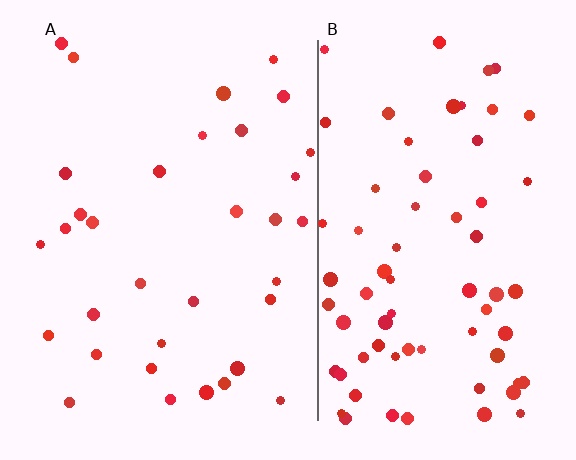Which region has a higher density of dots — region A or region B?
B (the right).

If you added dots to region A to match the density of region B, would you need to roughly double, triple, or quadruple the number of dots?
Approximately double.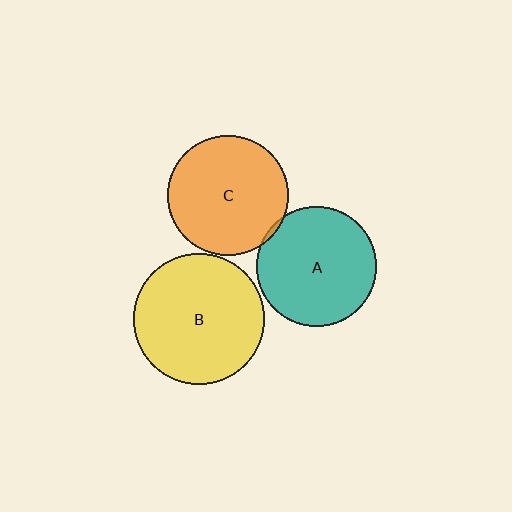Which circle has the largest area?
Circle B (yellow).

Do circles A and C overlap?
Yes.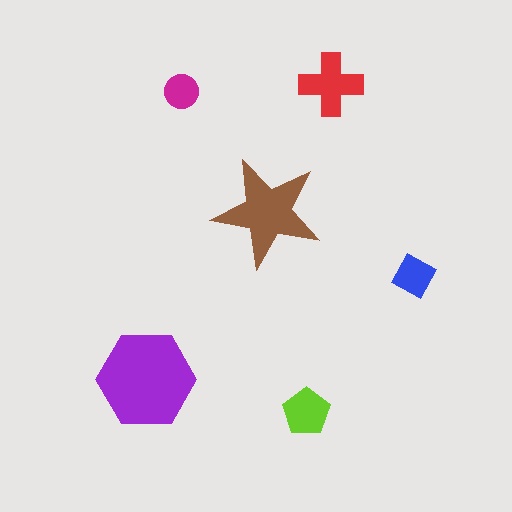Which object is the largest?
The purple hexagon.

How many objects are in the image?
There are 6 objects in the image.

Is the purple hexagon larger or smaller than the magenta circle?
Larger.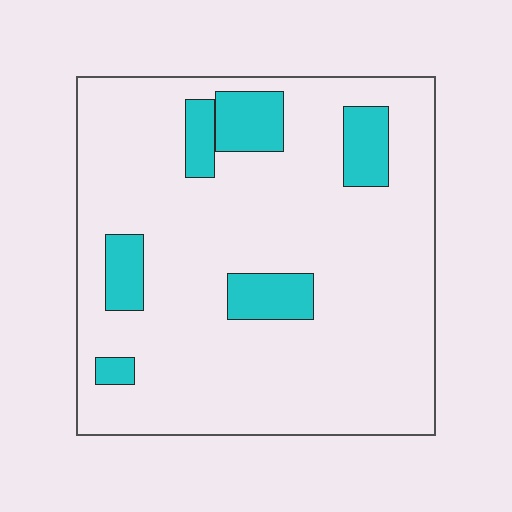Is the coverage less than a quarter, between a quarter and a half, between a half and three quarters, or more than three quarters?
Less than a quarter.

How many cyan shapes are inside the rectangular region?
6.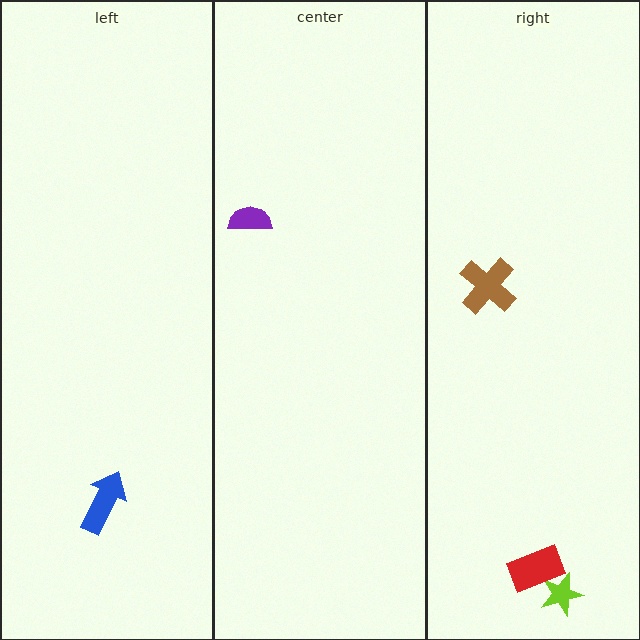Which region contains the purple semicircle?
The center region.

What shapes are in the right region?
The lime star, the brown cross, the red rectangle.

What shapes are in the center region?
The purple semicircle.